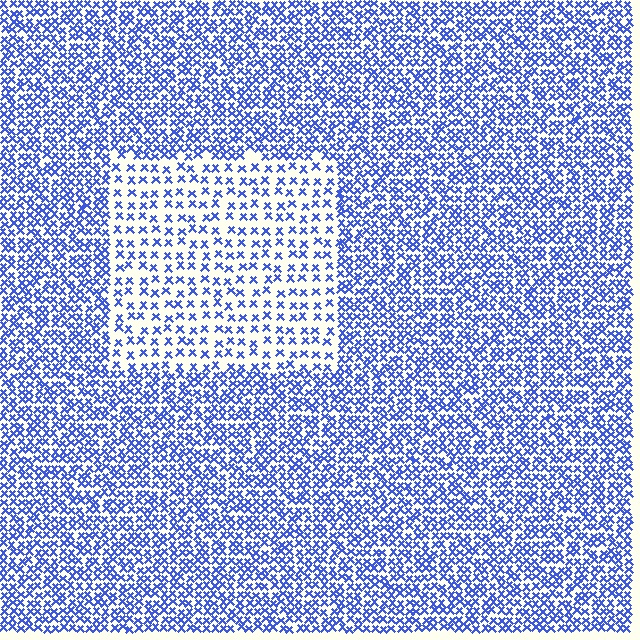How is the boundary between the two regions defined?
The boundary is defined by a change in element density (approximately 2.2x ratio). All elements are the same color, size, and shape.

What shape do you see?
I see a rectangle.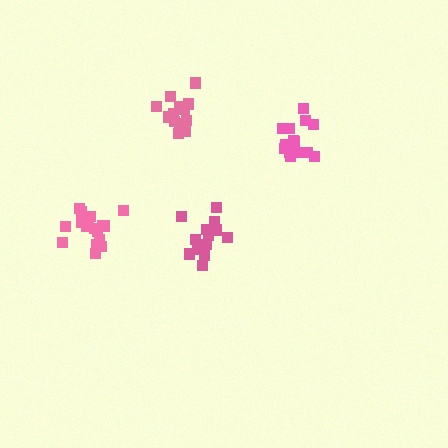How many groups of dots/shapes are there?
There are 4 groups.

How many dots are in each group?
Group 1: 14 dots, Group 2: 17 dots, Group 3: 15 dots, Group 4: 14 dots (60 total).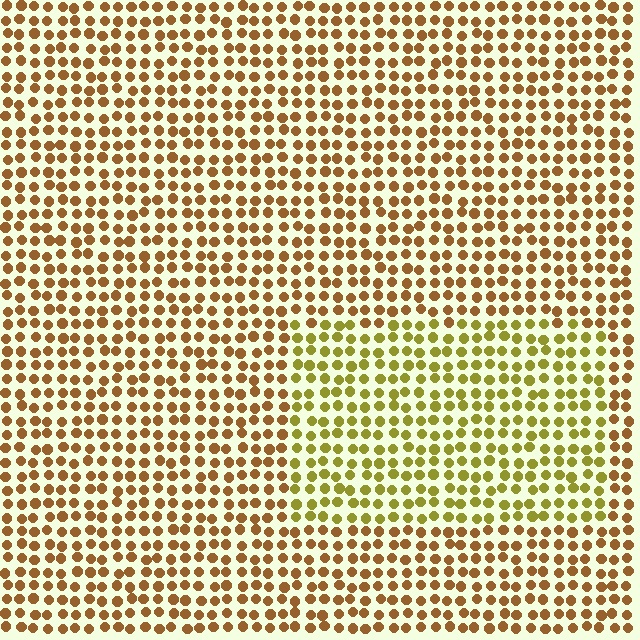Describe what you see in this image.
The image is filled with small brown elements in a uniform arrangement. A rectangle-shaped region is visible where the elements are tinted to a slightly different hue, forming a subtle color boundary.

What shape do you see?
I see a rectangle.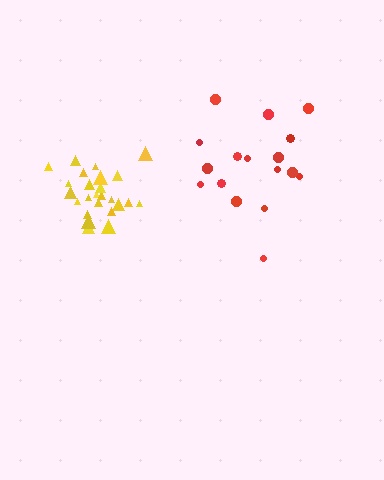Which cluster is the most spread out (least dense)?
Red.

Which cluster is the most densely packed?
Yellow.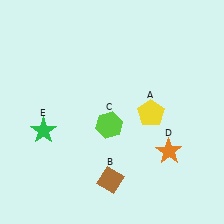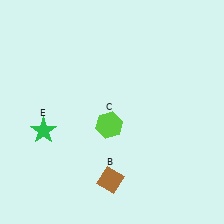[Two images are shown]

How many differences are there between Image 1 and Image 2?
There are 2 differences between the two images.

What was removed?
The yellow pentagon (A), the orange star (D) were removed in Image 2.